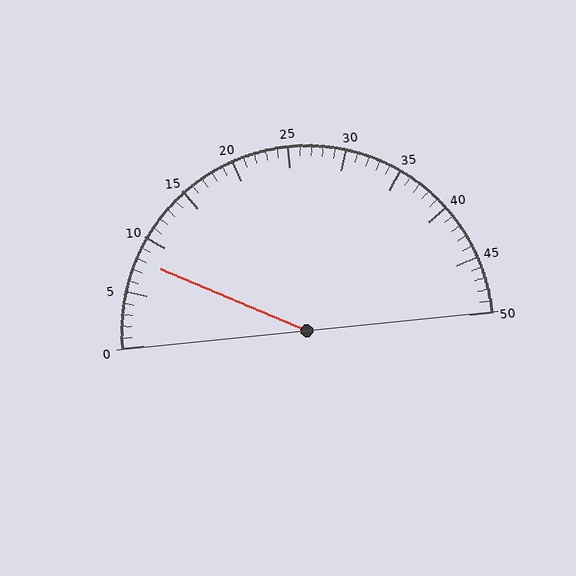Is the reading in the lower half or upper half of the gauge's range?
The reading is in the lower half of the range (0 to 50).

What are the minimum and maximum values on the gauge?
The gauge ranges from 0 to 50.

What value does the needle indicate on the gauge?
The needle indicates approximately 8.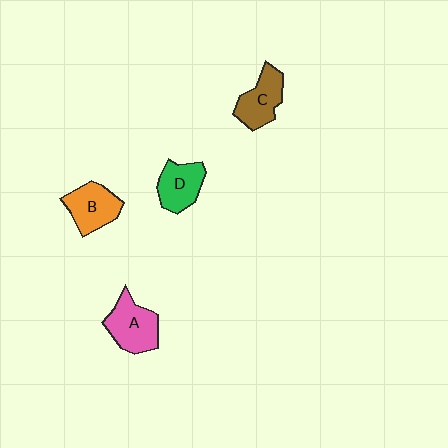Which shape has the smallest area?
Shape D (green).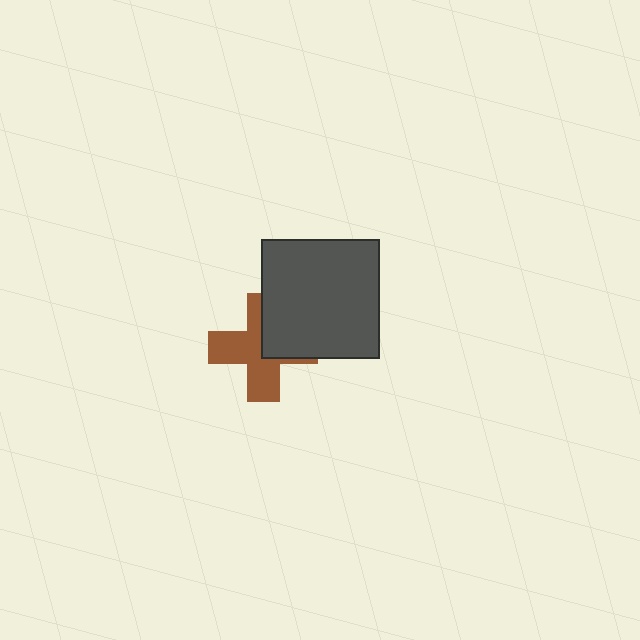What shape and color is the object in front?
The object in front is a dark gray square.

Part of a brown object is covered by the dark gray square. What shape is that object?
It is a cross.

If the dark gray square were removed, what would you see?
You would see the complete brown cross.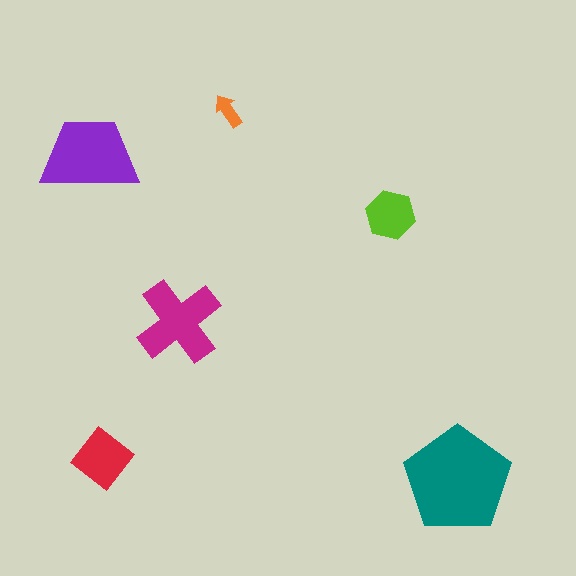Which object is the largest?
The teal pentagon.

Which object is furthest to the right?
The teal pentagon is rightmost.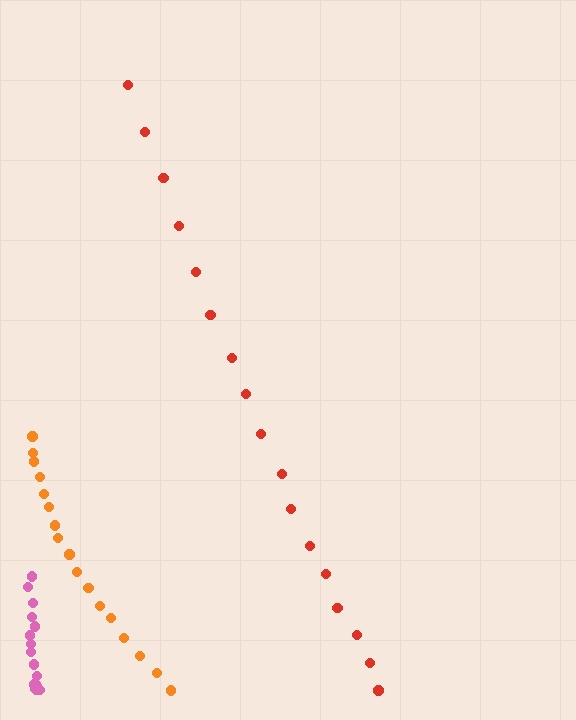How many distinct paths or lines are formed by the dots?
There are 3 distinct paths.